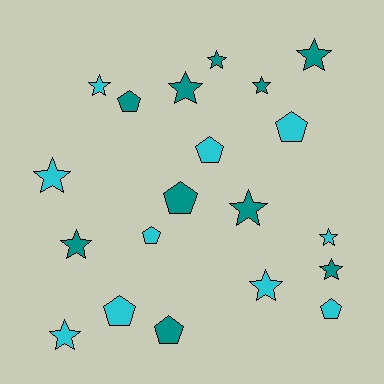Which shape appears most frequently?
Star, with 12 objects.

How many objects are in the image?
There are 20 objects.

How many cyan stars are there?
There are 5 cyan stars.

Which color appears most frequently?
Teal, with 10 objects.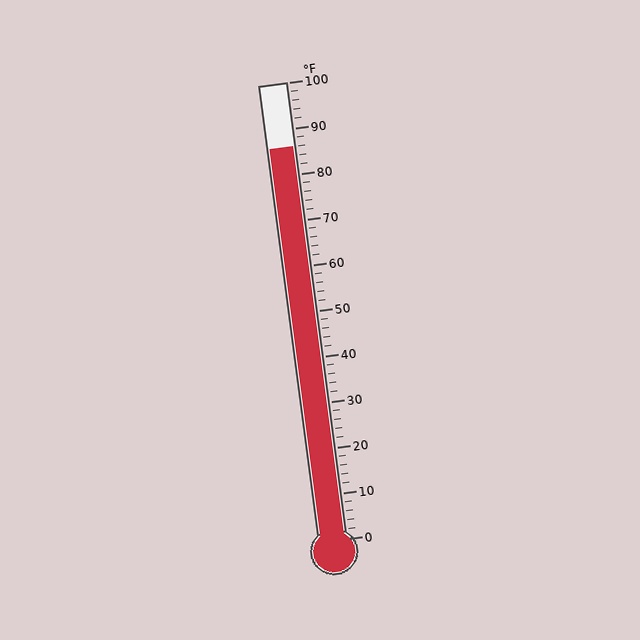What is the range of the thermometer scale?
The thermometer scale ranges from 0°F to 100°F.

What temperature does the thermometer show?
The thermometer shows approximately 86°F.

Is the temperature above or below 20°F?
The temperature is above 20°F.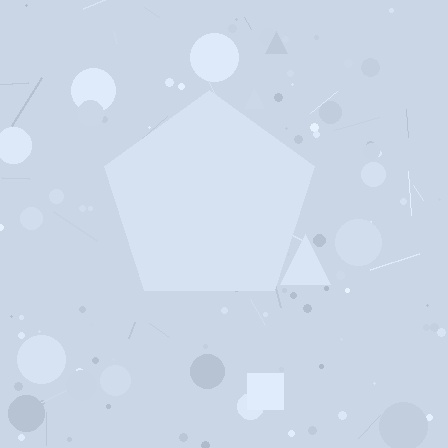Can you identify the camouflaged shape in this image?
The camouflaged shape is a pentagon.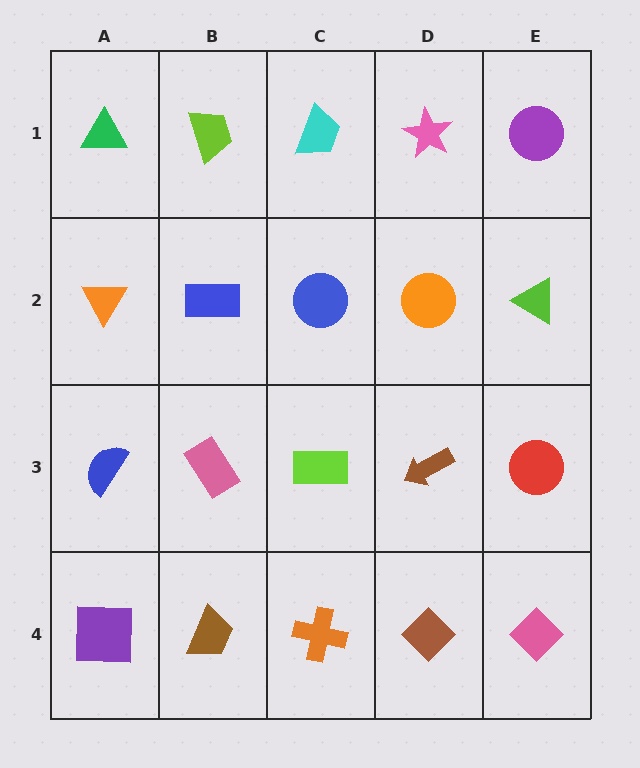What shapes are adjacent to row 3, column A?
An orange triangle (row 2, column A), a purple square (row 4, column A), a pink rectangle (row 3, column B).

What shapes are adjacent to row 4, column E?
A red circle (row 3, column E), a brown diamond (row 4, column D).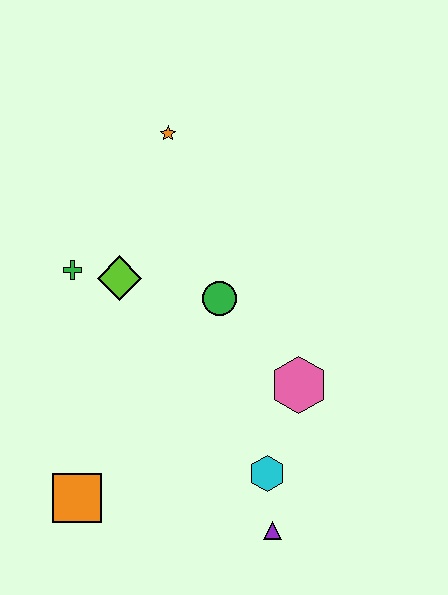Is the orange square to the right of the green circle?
No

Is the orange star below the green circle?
No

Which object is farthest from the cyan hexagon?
The orange star is farthest from the cyan hexagon.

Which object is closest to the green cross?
The lime diamond is closest to the green cross.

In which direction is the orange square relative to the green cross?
The orange square is below the green cross.